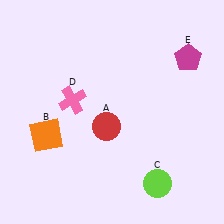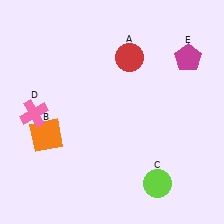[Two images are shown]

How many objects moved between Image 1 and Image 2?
2 objects moved between the two images.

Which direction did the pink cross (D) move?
The pink cross (D) moved left.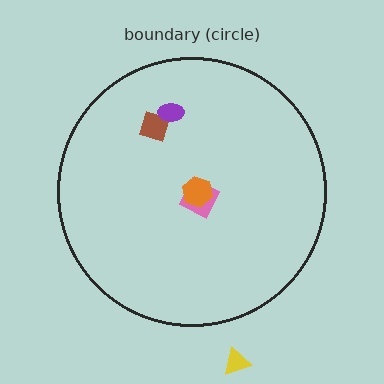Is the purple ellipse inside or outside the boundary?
Inside.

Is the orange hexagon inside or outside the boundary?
Inside.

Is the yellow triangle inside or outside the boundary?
Outside.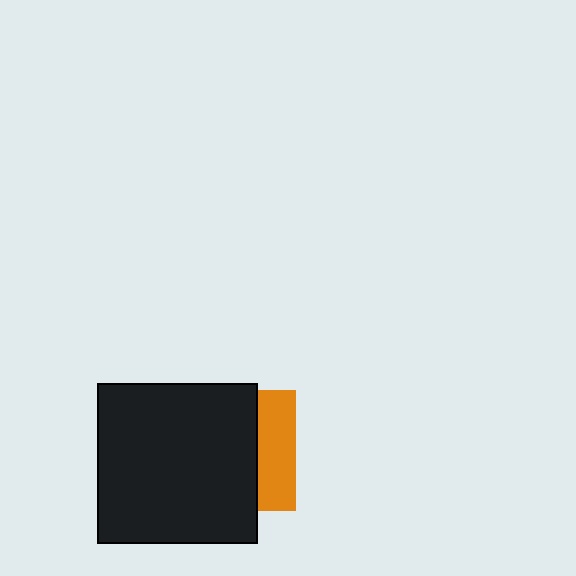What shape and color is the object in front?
The object in front is a black square.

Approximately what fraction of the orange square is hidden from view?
Roughly 69% of the orange square is hidden behind the black square.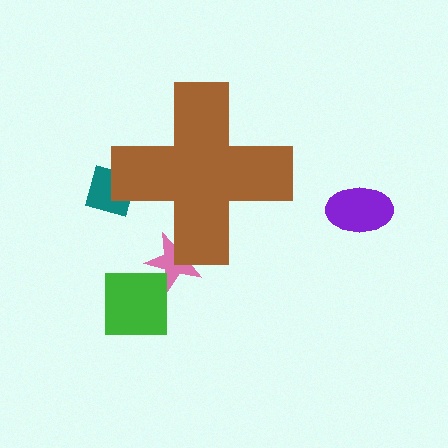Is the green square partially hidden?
No, the green square is fully visible.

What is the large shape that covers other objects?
A brown cross.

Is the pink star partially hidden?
Yes, the pink star is partially hidden behind the brown cross.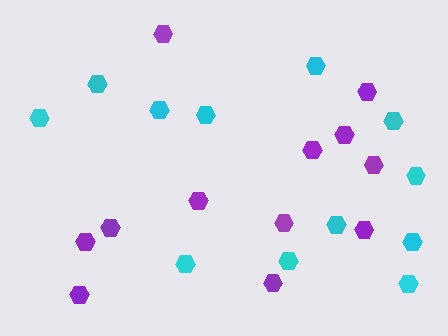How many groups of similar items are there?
There are 2 groups: one group of cyan hexagons (12) and one group of purple hexagons (12).